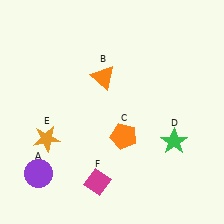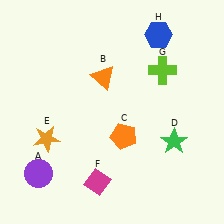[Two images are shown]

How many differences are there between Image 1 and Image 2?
There are 2 differences between the two images.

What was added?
A lime cross (G), a blue hexagon (H) were added in Image 2.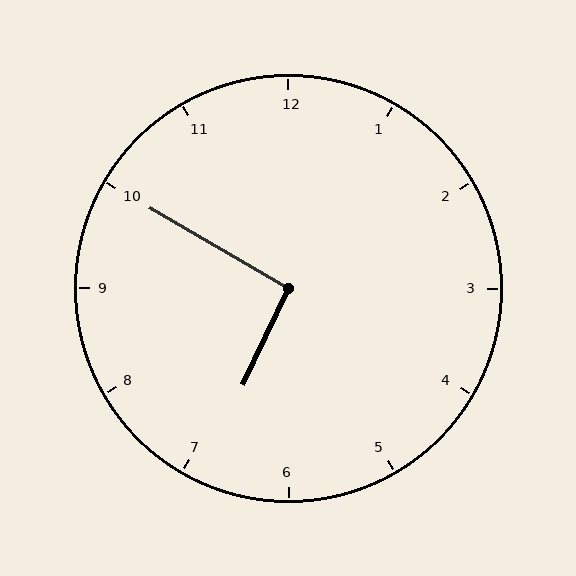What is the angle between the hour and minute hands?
Approximately 95 degrees.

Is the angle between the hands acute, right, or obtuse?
It is right.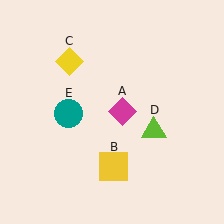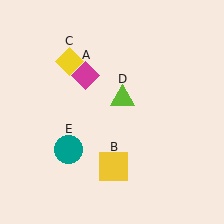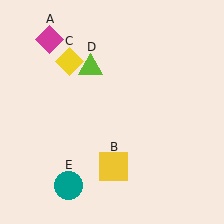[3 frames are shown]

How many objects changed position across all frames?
3 objects changed position: magenta diamond (object A), lime triangle (object D), teal circle (object E).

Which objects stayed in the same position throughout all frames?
Yellow square (object B) and yellow diamond (object C) remained stationary.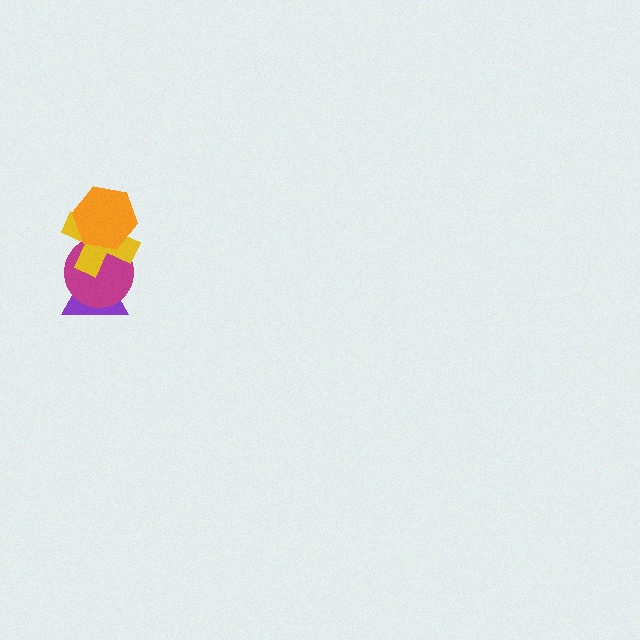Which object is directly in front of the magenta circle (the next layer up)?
The yellow cross is directly in front of the magenta circle.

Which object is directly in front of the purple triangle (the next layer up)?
The magenta circle is directly in front of the purple triangle.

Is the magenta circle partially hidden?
Yes, it is partially covered by another shape.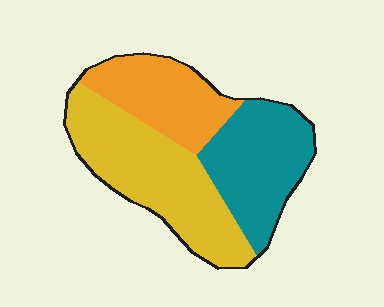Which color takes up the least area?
Orange, at roughly 25%.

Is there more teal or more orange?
Teal.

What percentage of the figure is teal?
Teal takes up about one third (1/3) of the figure.